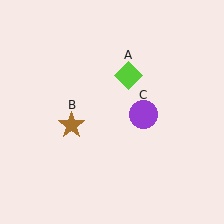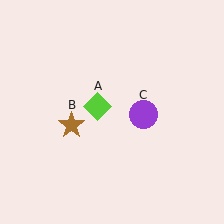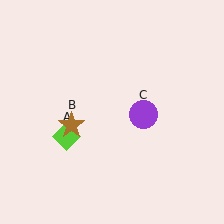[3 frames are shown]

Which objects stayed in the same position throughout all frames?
Brown star (object B) and purple circle (object C) remained stationary.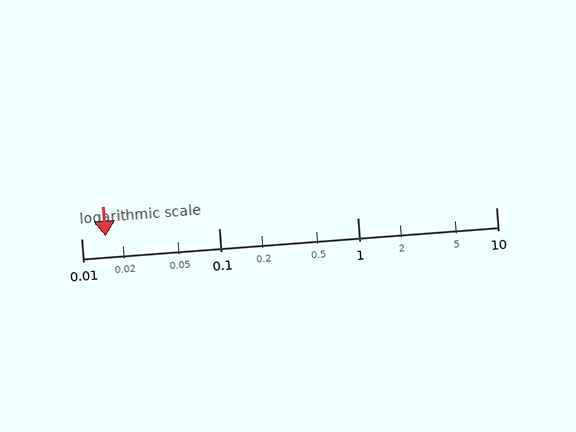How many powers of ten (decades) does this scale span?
The scale spans 3 decades, from 0.01 to 10.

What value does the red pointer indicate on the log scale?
The pointer indicates approximately 0.015.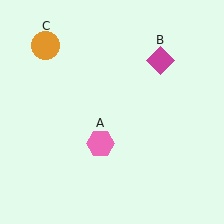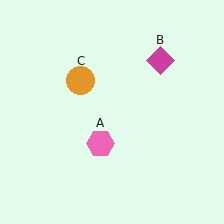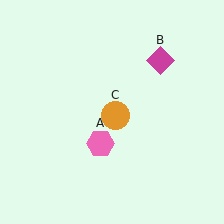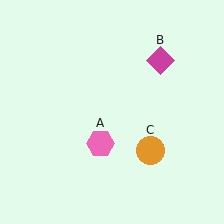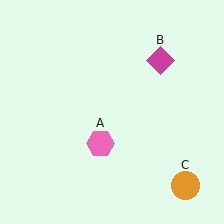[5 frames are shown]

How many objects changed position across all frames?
1 object changed position: orange circle (object C).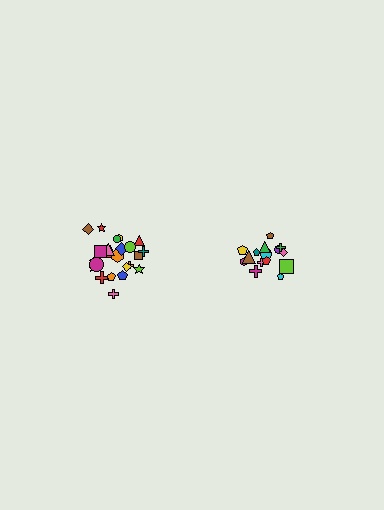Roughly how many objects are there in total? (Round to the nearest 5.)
Roughly 40 objects in total.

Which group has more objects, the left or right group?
The left group.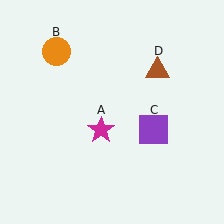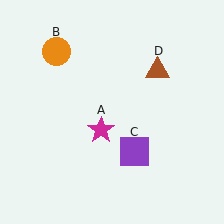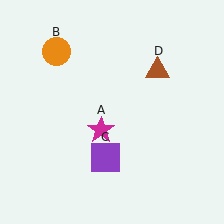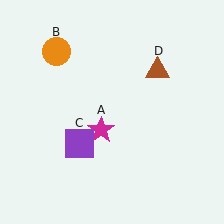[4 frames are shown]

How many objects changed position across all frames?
1 object changed position: purple square (object C).